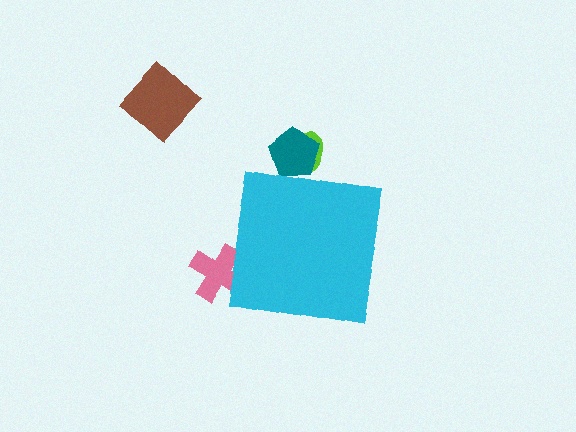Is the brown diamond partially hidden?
No, the brown diamond is fully visible.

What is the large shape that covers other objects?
A cyan square.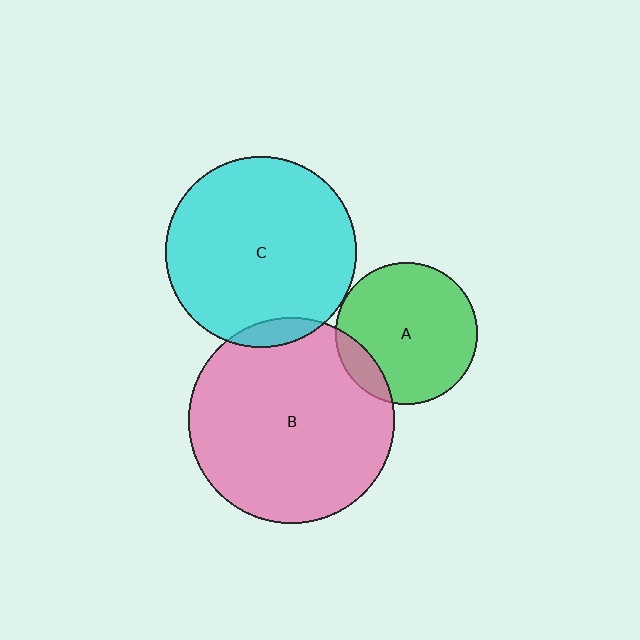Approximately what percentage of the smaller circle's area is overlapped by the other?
Approximately 5%.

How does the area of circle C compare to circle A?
Approximately 1.8 times.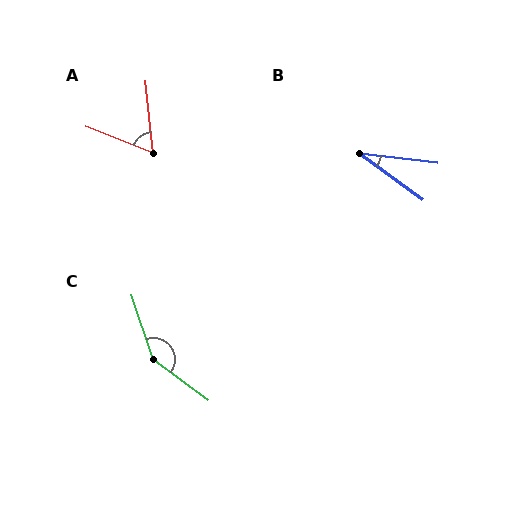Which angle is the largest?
C, at approximately 145 degrees.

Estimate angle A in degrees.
Approximately 63 degrees.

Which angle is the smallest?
B, at approximately 29 degrees.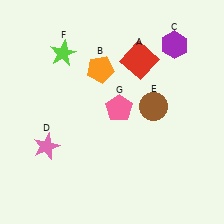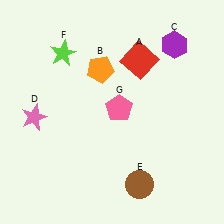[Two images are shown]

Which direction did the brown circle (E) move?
The brown circle (E) moved down.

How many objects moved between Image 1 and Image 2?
2 objects moved between the two images.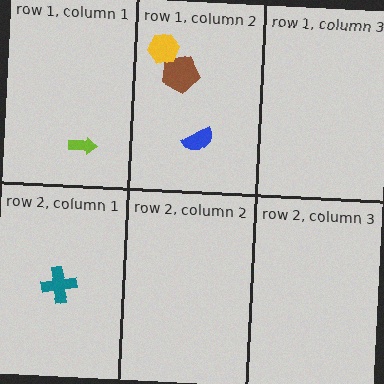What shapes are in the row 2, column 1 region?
The teal cross.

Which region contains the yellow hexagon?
The row 1, column 2 region.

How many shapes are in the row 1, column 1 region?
1.